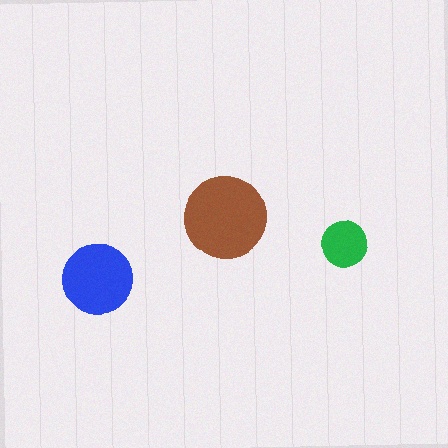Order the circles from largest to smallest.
the brown one, the blue one, the green one.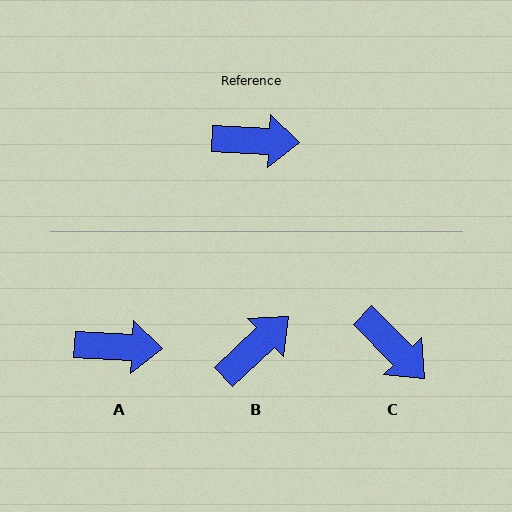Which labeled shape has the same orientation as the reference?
A.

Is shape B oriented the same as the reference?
No, it is off by about 46 degrees.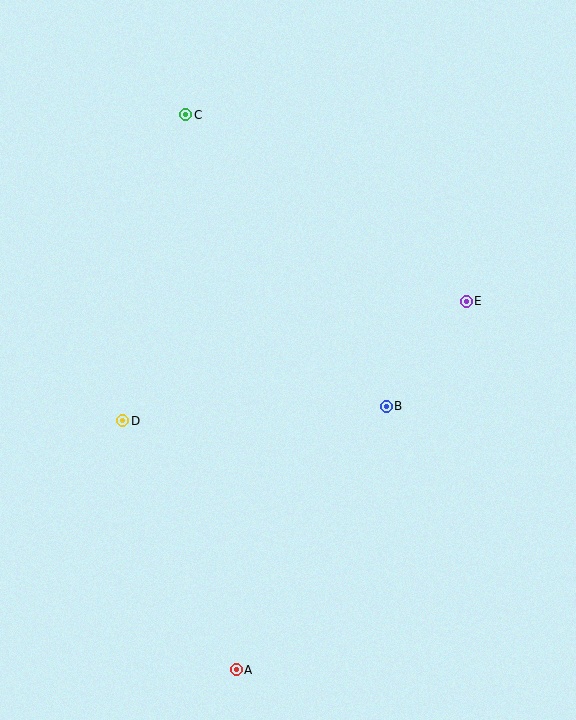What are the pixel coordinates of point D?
Point D is at (123, 421).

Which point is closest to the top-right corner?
Point E is closest to the top-right corner.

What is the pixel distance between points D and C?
The distance between D and C is 313 pixels.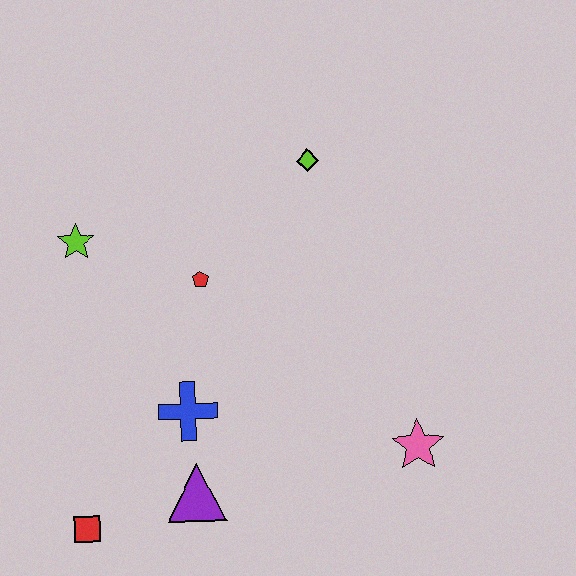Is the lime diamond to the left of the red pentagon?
No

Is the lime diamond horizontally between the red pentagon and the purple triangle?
No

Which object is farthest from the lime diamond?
The red square is farthest from the lime diamond.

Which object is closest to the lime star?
The red pentagon is closest to the lime star.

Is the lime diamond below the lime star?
No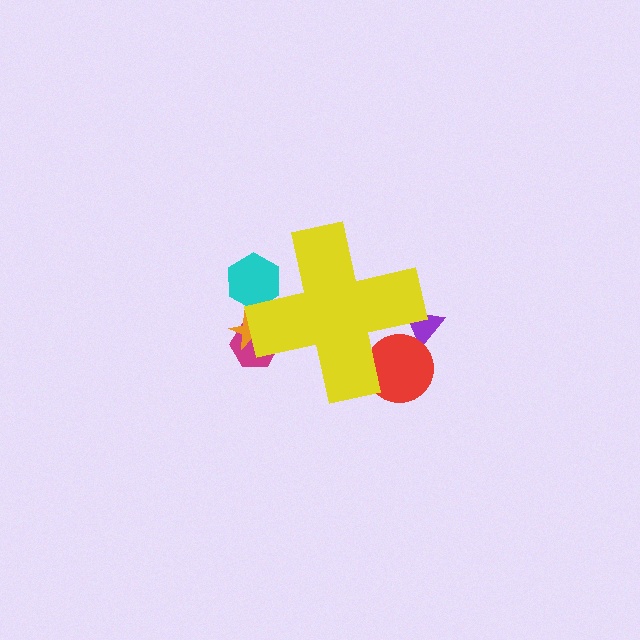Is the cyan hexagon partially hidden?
Yes, the cyan hexagon is partially hidden behind the yellow cross.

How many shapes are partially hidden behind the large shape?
5 shapes are partially hidden.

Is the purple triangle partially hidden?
Yes, the purple triangle is partially hidden behind the yellow cross.